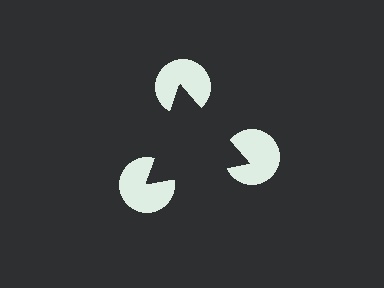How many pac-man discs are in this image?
There are 3 — one at each vertex of the illusory triangle.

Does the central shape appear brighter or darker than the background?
It typically appears slightly darker than the background, even though no actual brightness change is drawn.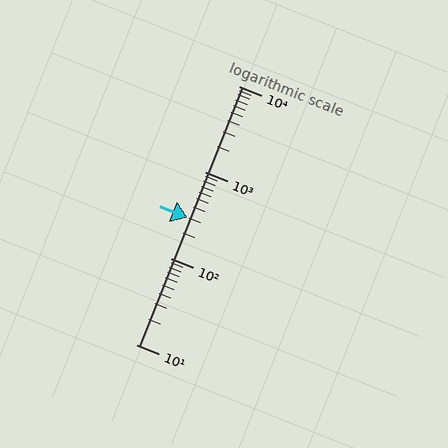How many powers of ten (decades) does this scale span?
The scale spans 3 decades, from 10 to 10000.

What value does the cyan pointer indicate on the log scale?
The pointer indicates approximately 300.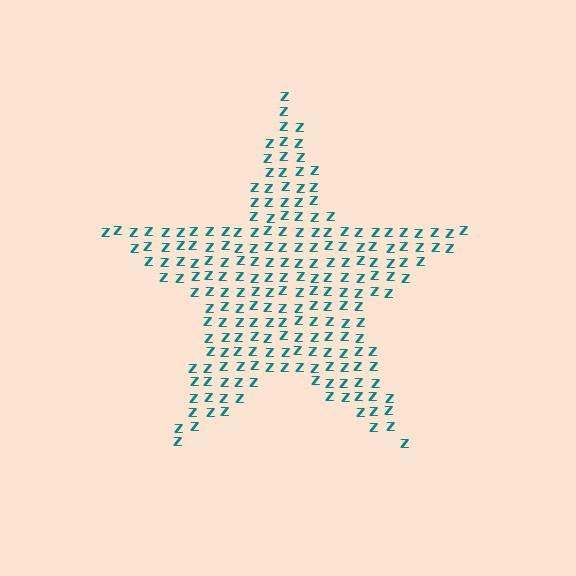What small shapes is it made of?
It is made of small letter Z's.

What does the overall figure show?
The overall figure shows a star.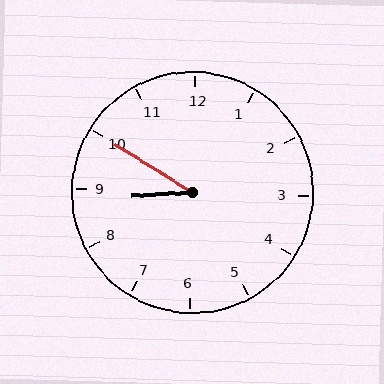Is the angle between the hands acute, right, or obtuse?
It is acute.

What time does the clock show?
8:50.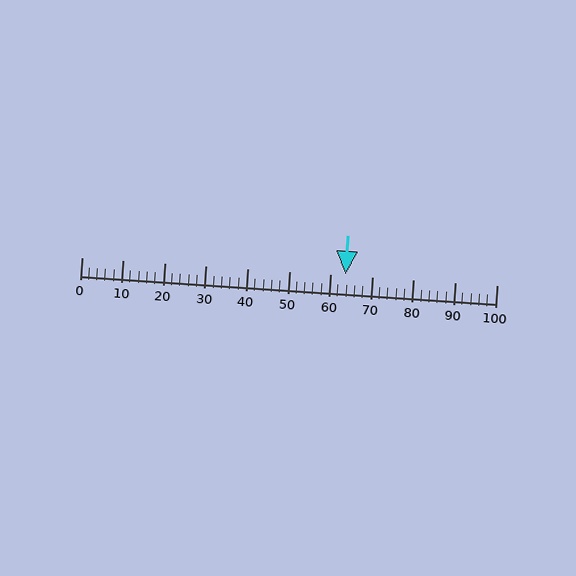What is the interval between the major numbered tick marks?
The major tick marks are spaced 10 units apart.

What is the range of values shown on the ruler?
The ruler shows values from 0 to 100.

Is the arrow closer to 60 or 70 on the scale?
The arrow is closer to 60.